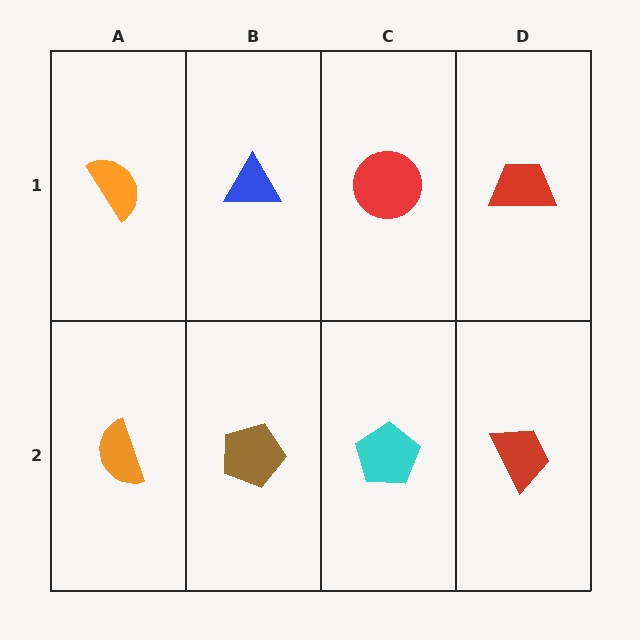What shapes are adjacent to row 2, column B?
A blue triangle (row 1, column B), an orange semicircle (row 2, column A), a cyan pentagon (row 2, column C).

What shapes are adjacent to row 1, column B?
A brown pentagon (row 2, column B), an orange semicircle (row 1, column A), a red circle (row 1, column C).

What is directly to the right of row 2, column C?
A red trapezoid.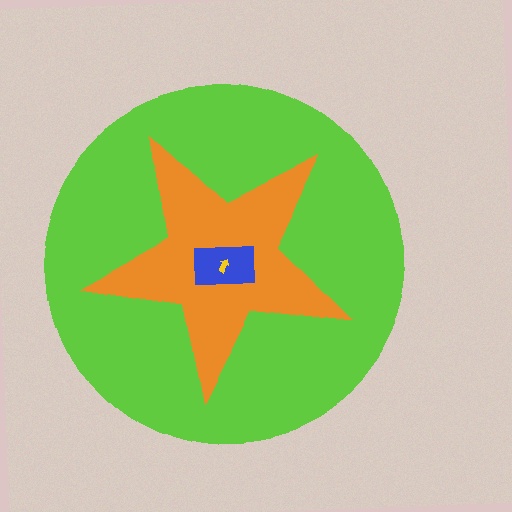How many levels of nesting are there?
4.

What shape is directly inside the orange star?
The blue rectangle.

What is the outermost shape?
The lime circle.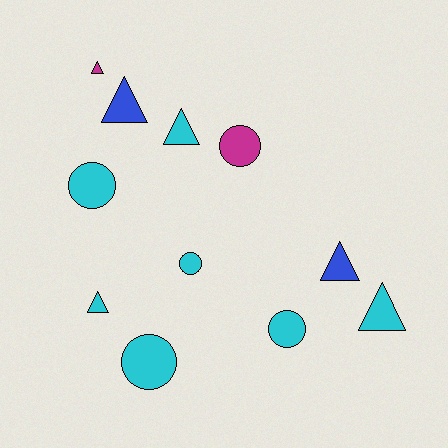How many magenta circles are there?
There is 1 magenta circle.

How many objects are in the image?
There are 11 objects.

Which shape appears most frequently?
Triangle, with 6 objects.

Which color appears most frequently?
Cyan, with 7 objects.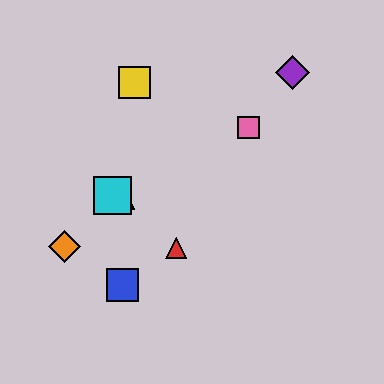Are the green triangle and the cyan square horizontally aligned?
Yes, both are at y≈195.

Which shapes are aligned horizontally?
The green triangle, the cyan square are aligned horizontally.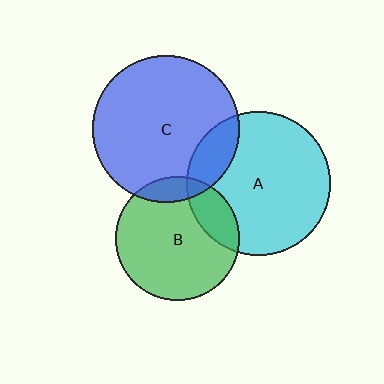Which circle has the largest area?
Circle C (blue).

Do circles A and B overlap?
Yes.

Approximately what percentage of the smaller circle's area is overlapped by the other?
Approximately 20%.